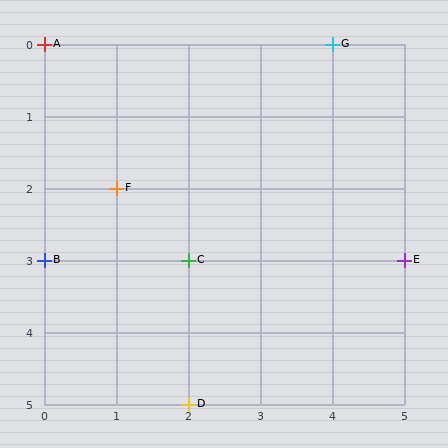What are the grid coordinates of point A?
Point A is at grid coordinates (0, 0).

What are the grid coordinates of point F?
Point F is at grid coordinates (1, 2).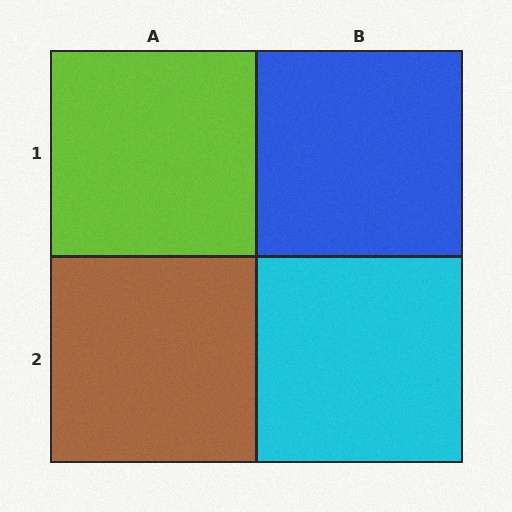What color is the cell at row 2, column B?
Cyan.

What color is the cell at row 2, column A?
Brown.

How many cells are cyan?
1 cell is cyan.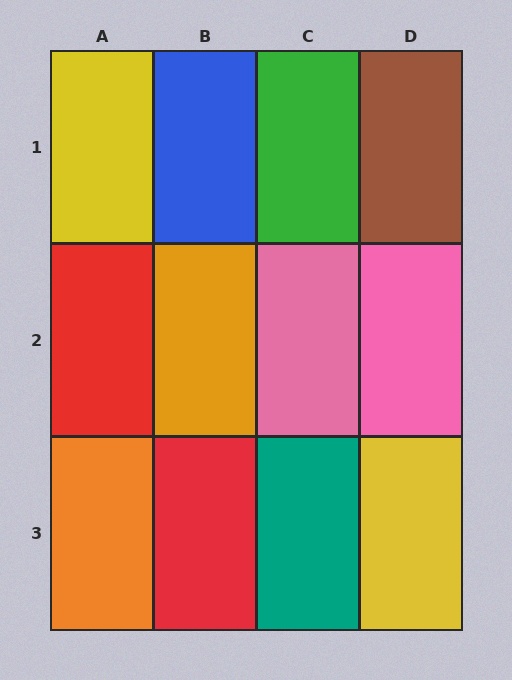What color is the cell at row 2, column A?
Red.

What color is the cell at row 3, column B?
Red.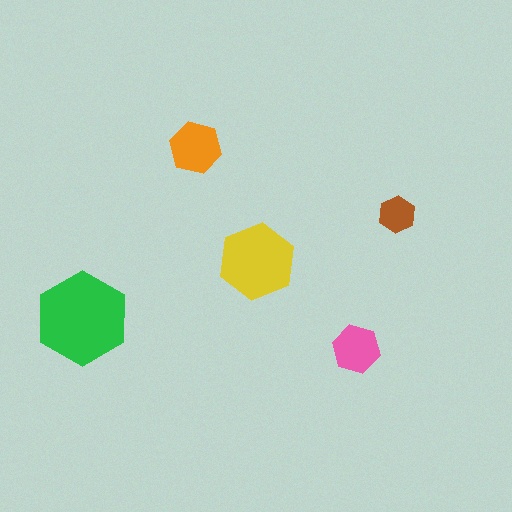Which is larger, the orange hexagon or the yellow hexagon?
The yellow one.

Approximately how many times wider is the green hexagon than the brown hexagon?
About 2.5 times wider.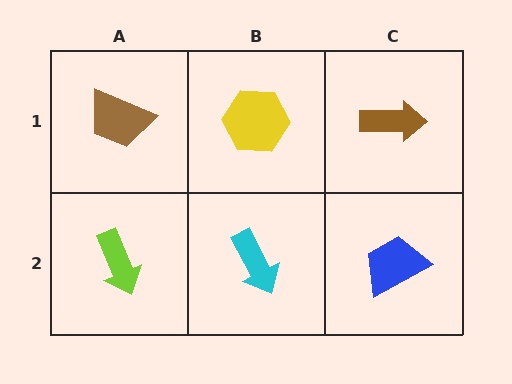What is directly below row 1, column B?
A cyan arrow.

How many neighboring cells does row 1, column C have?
2.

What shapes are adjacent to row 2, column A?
A brown trapezoid (row 1, column A), a cyan arrow (row 2, column B).